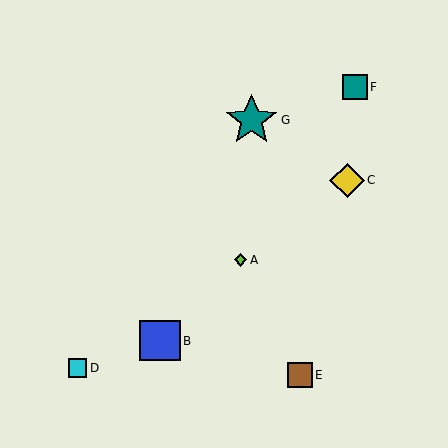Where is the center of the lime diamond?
The center of the lime diamond is at (241, 260).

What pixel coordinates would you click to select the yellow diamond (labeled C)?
Click at (347, 180) to select the yellow diamond C.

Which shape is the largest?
The teal star (labeled G) is the largest.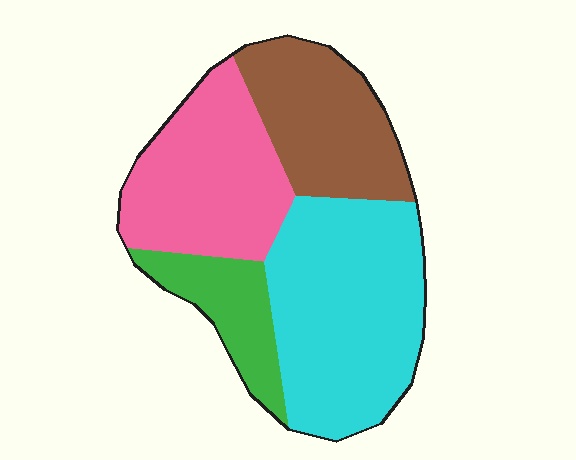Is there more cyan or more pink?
Cyan.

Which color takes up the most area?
Cyan, at roughly 40%.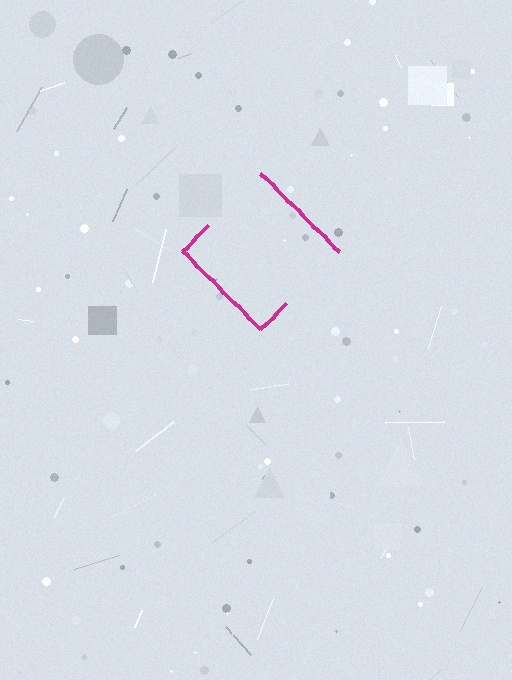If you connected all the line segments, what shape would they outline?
They would outline a diamond.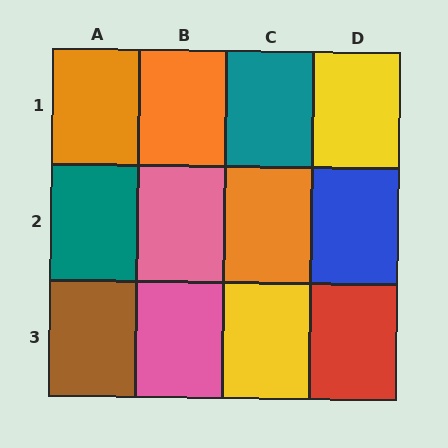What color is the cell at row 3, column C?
Yellow.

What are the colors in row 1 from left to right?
Orange, orange, teal, yellow.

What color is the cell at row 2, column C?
Orange.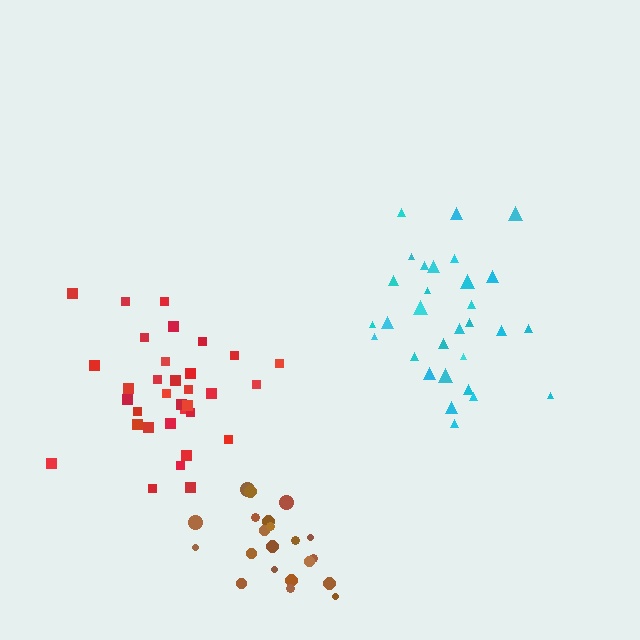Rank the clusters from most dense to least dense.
brown, red, cyan.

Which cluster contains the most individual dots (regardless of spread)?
Red (33).